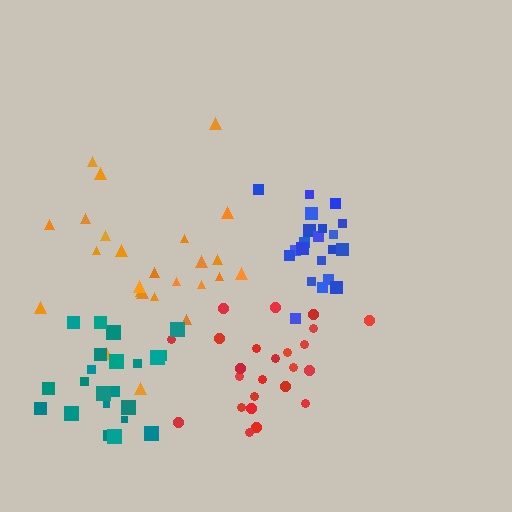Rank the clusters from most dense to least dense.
blue, red, teal, orange.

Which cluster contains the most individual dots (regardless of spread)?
Orange (25).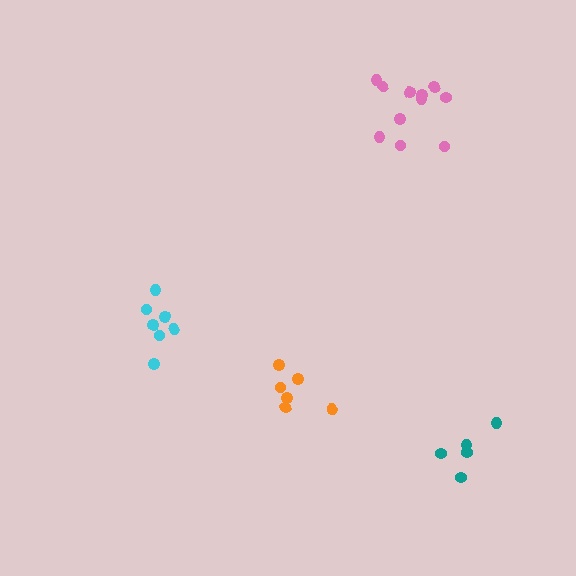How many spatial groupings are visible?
There are 4 spatial groupings.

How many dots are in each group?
Group 1: 5 dots, Group 2: 11 dots, Group 3: 7 dots, Group 4: 6 dots (29 total).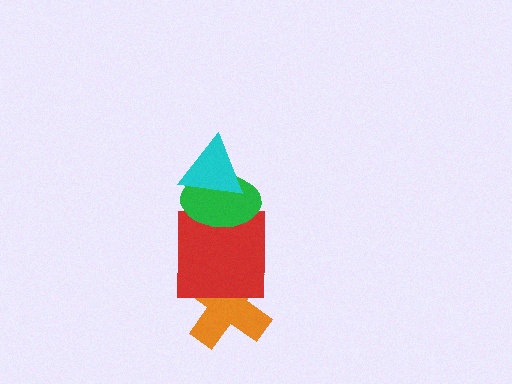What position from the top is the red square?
The red square is 3rd from the top.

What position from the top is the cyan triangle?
The cyan triangle is 1st from the top.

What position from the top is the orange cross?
The orange cross is 4th from the top.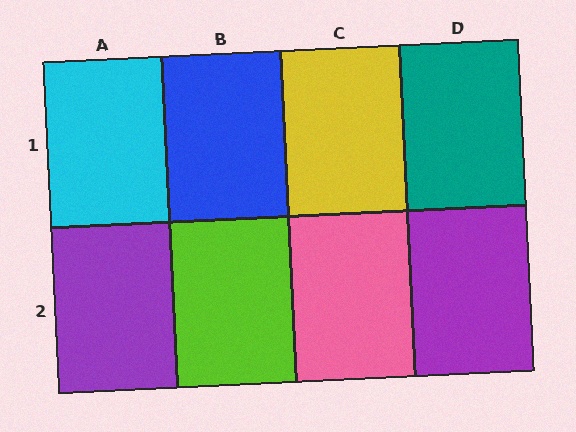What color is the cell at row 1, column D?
Teal.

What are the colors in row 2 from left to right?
Purple, lime, pink, purple.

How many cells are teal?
1 cell is teal.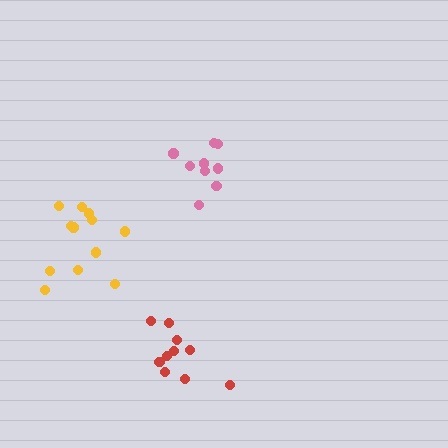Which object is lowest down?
The red cluster is bottommost.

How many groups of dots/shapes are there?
There are 3 groups.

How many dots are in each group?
Group 1: 9 dots, Group 2: 10 dots, Group 3: 12 dots (31 total).